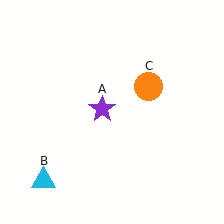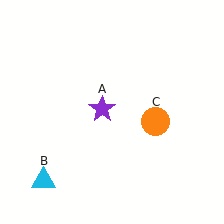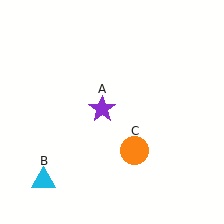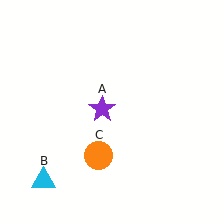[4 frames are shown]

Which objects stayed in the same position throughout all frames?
Purple star (object A) and cyan triangle (object B) remained stationary.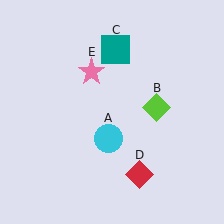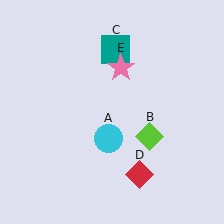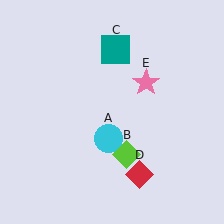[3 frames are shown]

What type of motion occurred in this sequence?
The lime diamond (object B), pink star (object E) rotated clockwise around the center of the scene.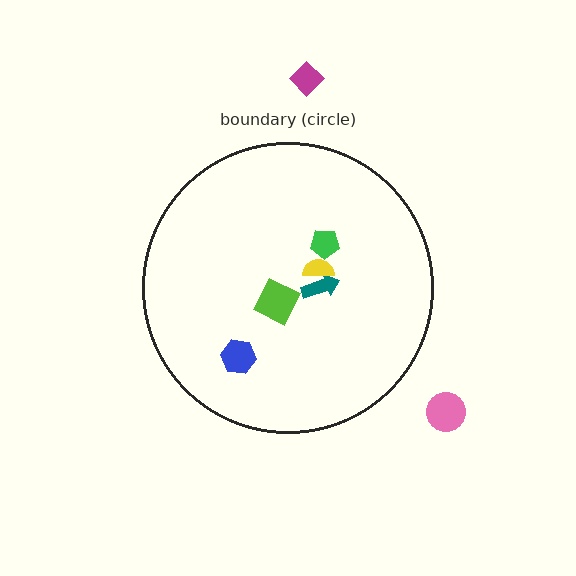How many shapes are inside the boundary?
5 inside, 2 outside.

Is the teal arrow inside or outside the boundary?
Inside.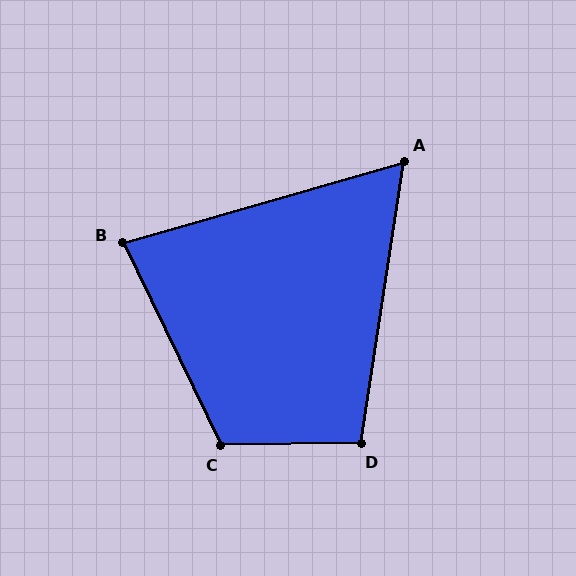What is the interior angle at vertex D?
Approximately 100 degrees (obtuse).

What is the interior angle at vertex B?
Approximately 80 degrees (acute).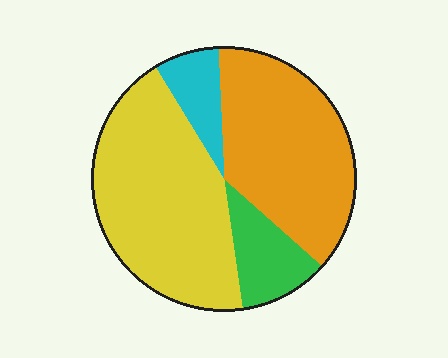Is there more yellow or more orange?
Yellow.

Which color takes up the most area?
Yellow, at roughly 45%.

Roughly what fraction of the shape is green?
Green takes up about one tenth (1/10) of the shape.